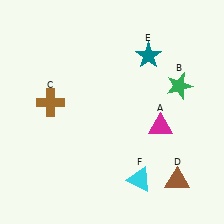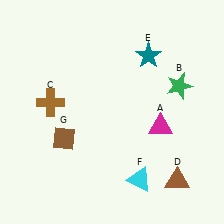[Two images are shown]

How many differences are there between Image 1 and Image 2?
There is 1 difference between the two images.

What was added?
A brown diamond (G) was added in Image 2.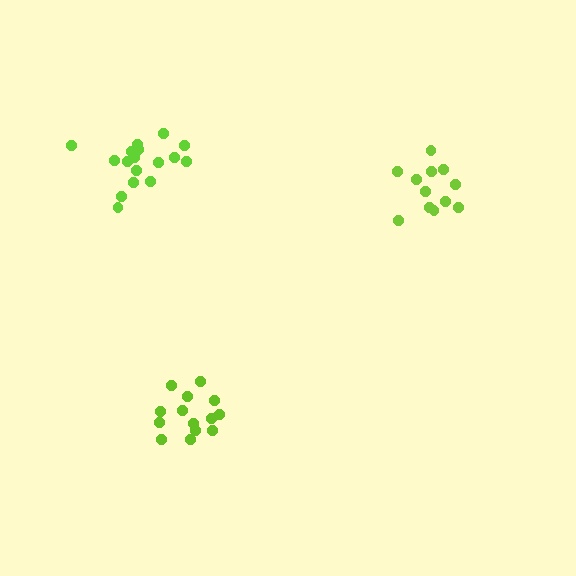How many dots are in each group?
Group 1: 14 dots, Group 2: 17 dots, Group 3: 12 dots (43 total).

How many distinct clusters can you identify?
There are 3 distinct clusters.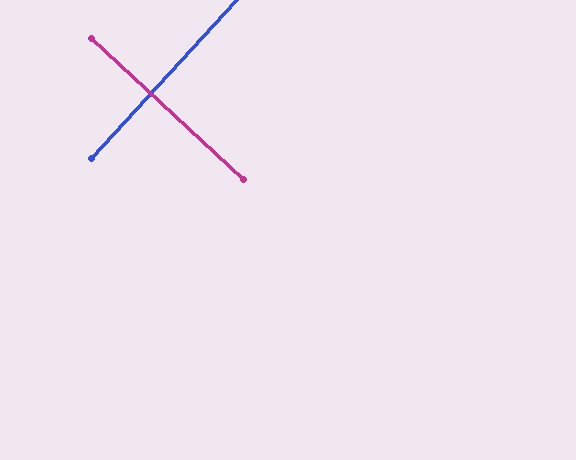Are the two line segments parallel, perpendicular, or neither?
Perpendicular — they meet at approximately 90°.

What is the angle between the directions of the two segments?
Approximately 90 degrees.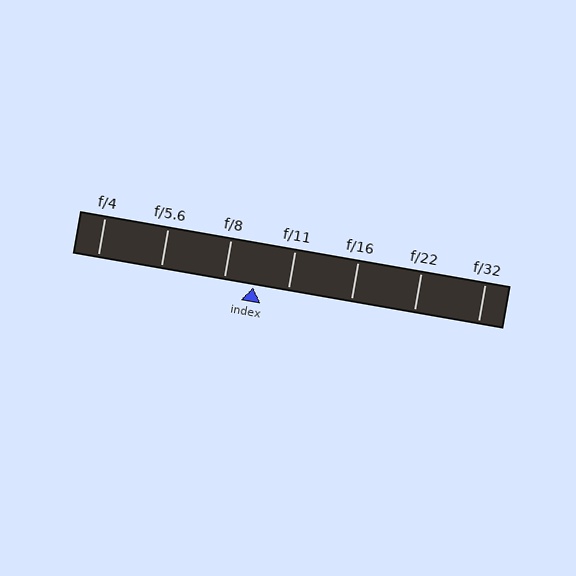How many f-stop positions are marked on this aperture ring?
There are 7 f-stop positions marked.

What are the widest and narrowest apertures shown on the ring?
The widest aperture shown is f/4 and the narrowest is f/32.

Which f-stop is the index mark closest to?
The index mark is closest to f/8.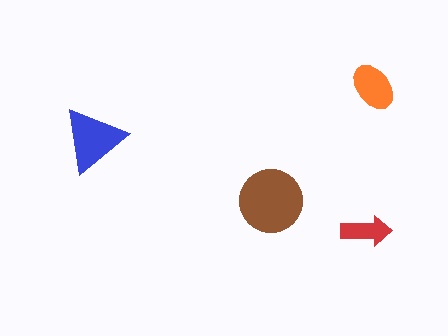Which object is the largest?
The brown circle.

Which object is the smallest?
The red arrow.